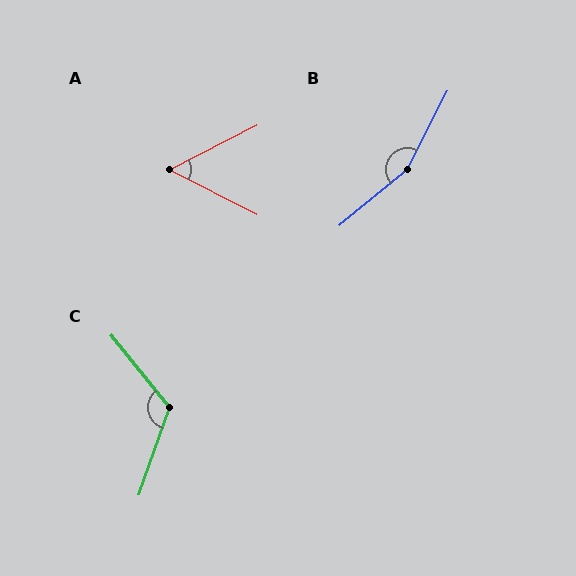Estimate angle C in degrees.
Approximately 122 degrees.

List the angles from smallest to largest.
A (54°), C (122°), B (156°).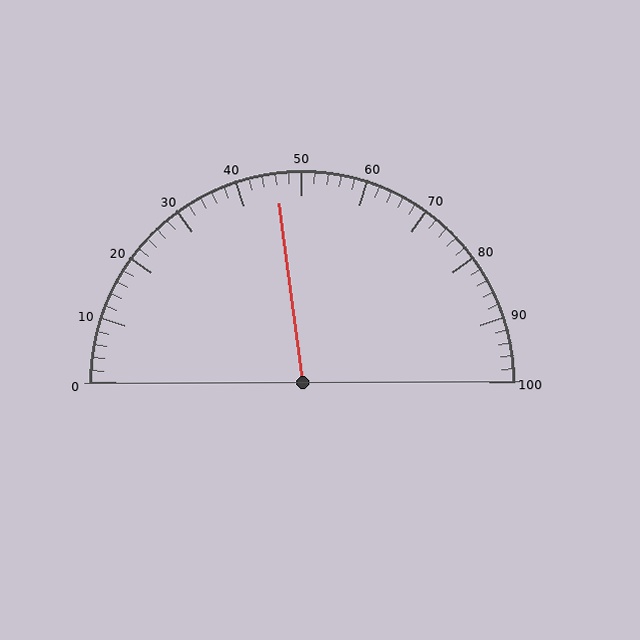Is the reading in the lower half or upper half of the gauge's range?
The reading is in the lower half of the range (0 to 100).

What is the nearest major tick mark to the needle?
The nearest major tick mark is 50.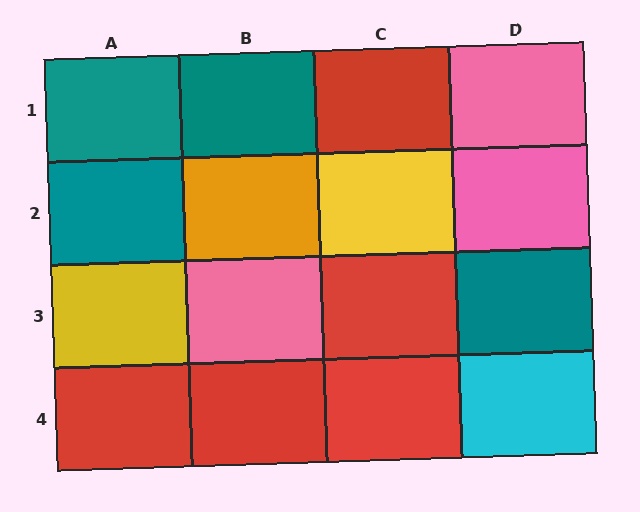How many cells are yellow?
2 cells are yellow.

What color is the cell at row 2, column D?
Pink.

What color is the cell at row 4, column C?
Red.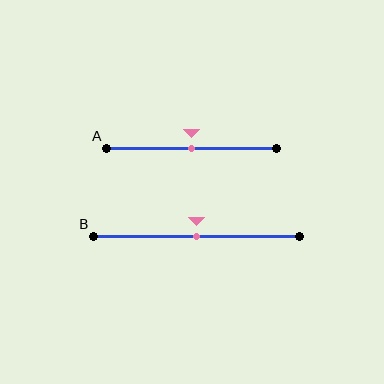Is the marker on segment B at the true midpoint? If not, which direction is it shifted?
Yes, the marker on segment B is at the true midpoint.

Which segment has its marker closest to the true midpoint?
Segment A has its marker closest to the true midpoint.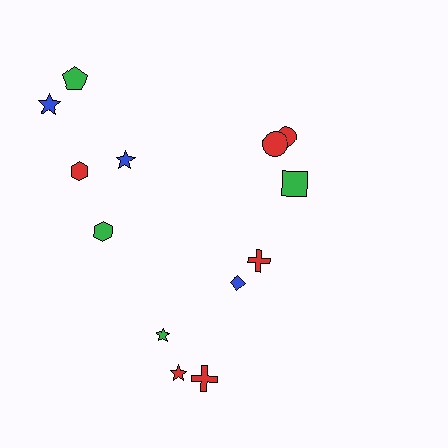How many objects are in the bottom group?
There are 5 objects.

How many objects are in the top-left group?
There are 5 objects.